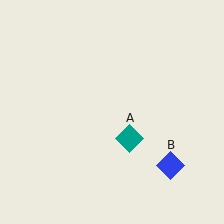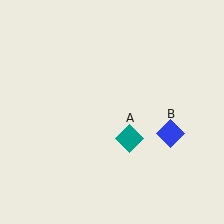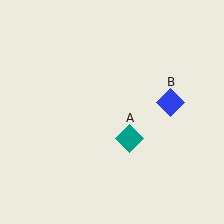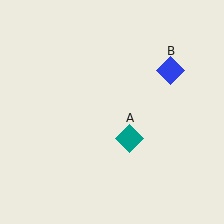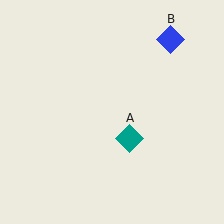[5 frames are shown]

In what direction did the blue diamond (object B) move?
The blue diamond (object B) moved up.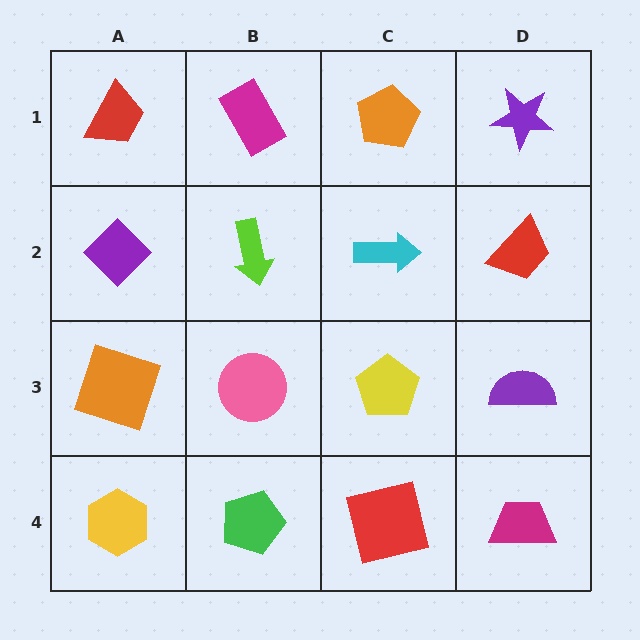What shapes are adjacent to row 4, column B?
A pink circle (row 3, column B), a yellow hexagon (row 4, column A), a red square (row 4, column C).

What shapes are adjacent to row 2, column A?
A red trapezoid (row 1, column A), an orange square (row 3, column A), a lime arrow (row 2, column B).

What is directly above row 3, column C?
A cyan arrow.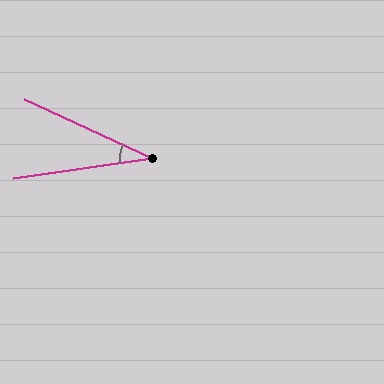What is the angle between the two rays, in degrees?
Approximately 33 degrees.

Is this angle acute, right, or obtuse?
It is acute.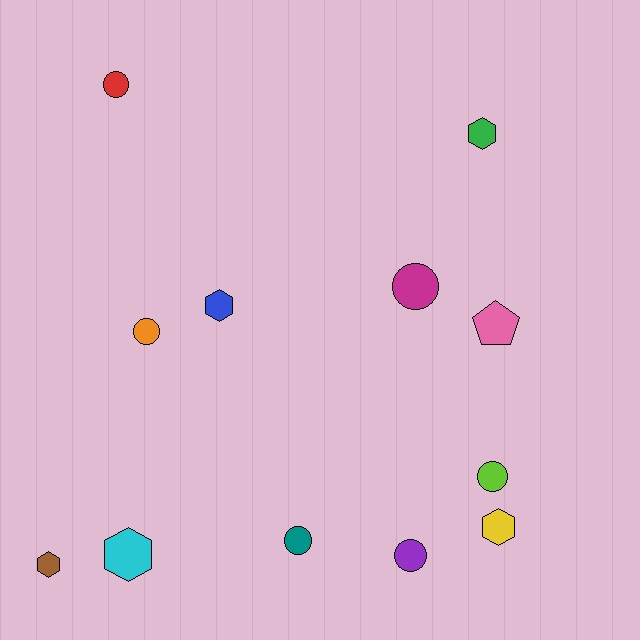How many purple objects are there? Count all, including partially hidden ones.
There is 1 purple object.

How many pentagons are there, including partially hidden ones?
There is 1 pentagon.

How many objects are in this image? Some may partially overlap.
There are 12 objects.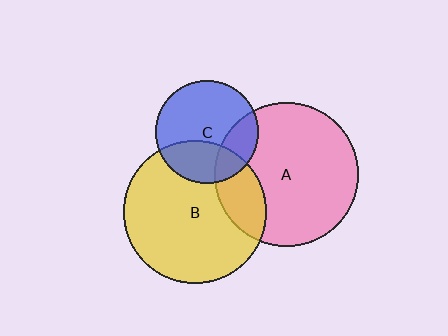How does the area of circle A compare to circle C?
Approximately 1.9 times.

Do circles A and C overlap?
Yes.